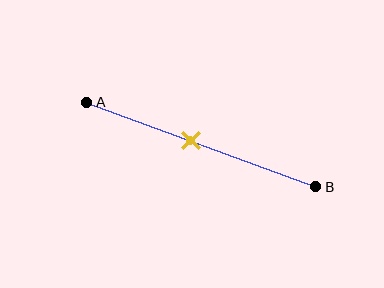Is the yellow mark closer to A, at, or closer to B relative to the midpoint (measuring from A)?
The yellow mark is closer to point A than the midpoint of segment AB.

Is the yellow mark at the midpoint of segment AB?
No, the mark is at about 45% from A, not at the 50% midpoint.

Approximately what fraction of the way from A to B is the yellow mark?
The yellow mark is approximately 45% of the way from A to B.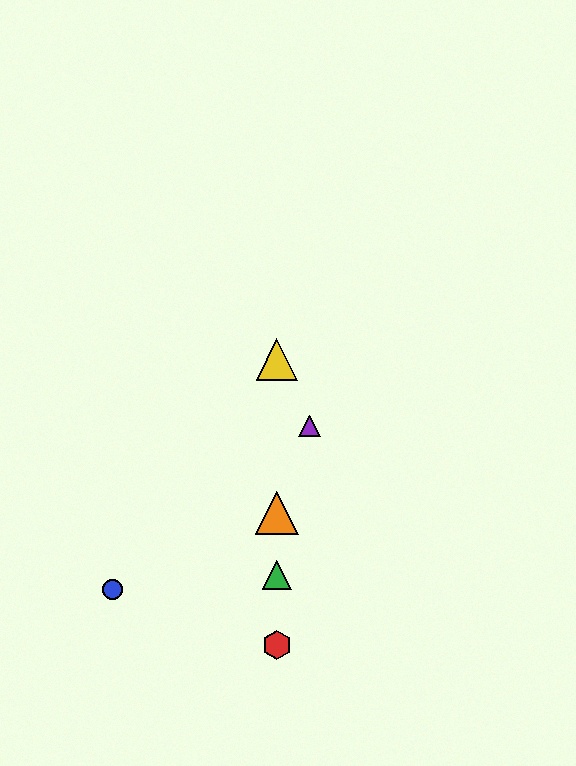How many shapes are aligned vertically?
4 shapes (the red hexagon, the green triangle, the yellow triangle, the orange triangle) are aligned vertically.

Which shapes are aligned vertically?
The red hexagon, the green triangle, the yellow triangle, the orange triangle are aligned vertically.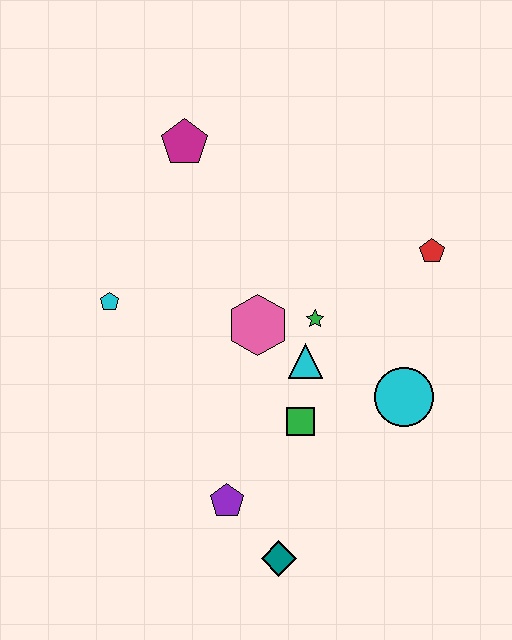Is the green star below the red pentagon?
Yes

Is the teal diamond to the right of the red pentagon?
No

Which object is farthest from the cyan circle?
The magenta pentagon is farthest from the cyan circle.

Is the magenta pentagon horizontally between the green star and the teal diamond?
No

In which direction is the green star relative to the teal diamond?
The green star is above the teal diamond.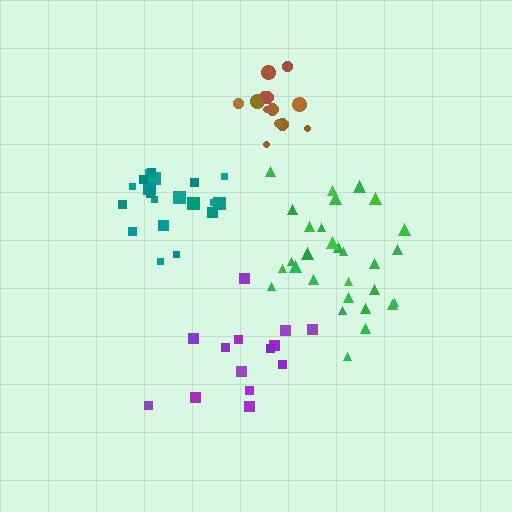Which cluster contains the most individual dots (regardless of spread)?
Green (29).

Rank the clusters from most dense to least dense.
teal, brown, green, purple.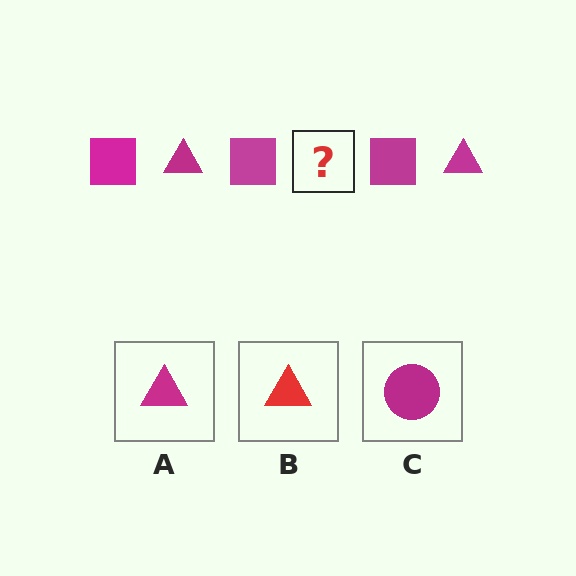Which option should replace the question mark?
Option A.